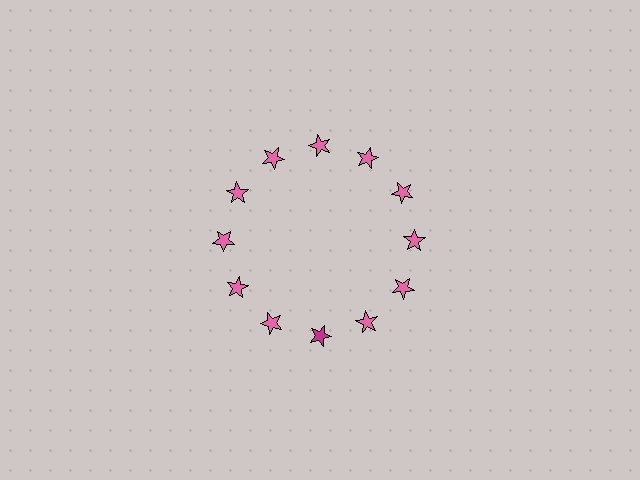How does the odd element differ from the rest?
It has a different color: magenta instead of pink.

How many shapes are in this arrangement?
There are 12 shapes arranged in a ring pattern.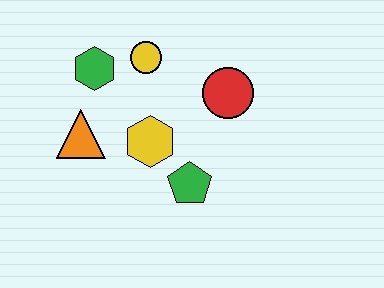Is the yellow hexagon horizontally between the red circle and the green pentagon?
No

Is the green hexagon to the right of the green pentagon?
No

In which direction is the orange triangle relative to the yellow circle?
The orange triangle is below the yellow circle.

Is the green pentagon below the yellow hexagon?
Yes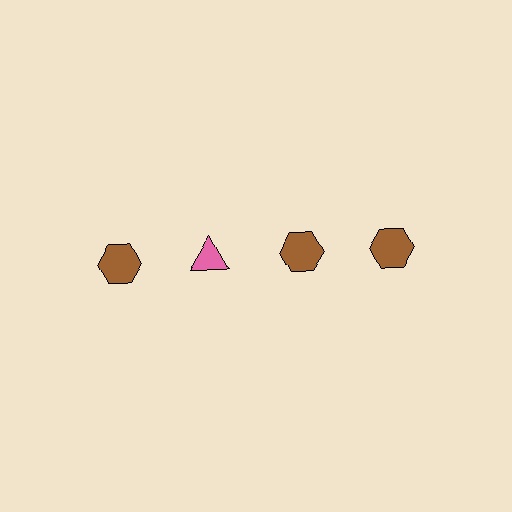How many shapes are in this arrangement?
There are 4 shapes arranged in a grid pattern.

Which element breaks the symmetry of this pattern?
The pink triangle in the top row, second from left column breaks the symmetry. All other shapes are brown hexagons.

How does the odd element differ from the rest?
It differs in both color (pink instead of brown) and shape (triangle instead of hexagon).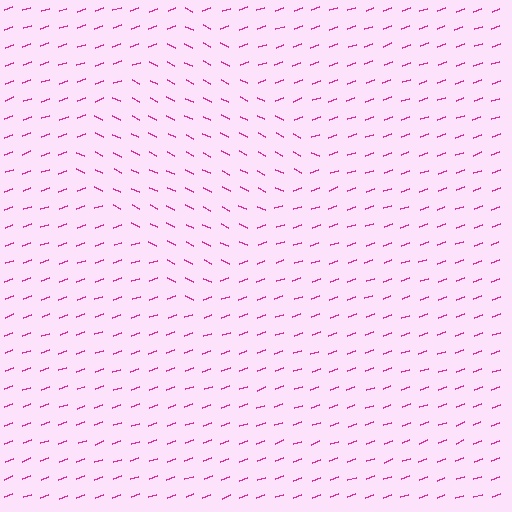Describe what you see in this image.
The image is filled with small magenta line segments. A diamond region in the image has lines oriented differently from the surrounding lines, creating a visible texture boundary.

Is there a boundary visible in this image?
Yes, there is a texture boundary formed by a change in line orientation.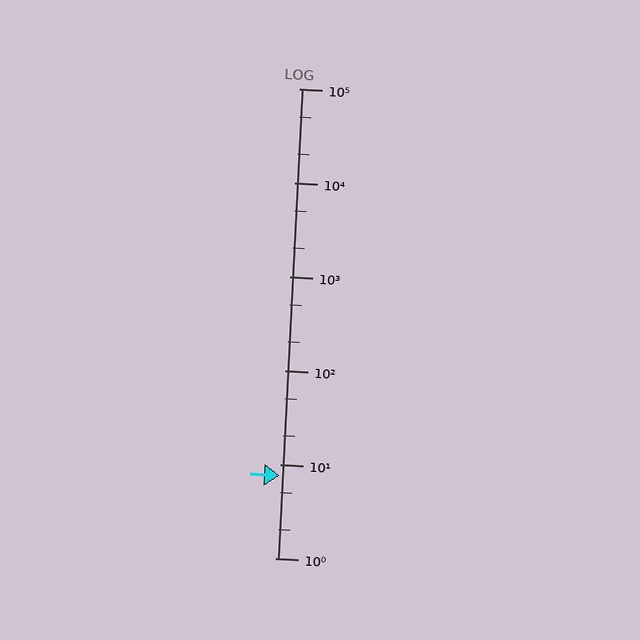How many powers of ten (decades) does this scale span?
The scale spans 5 decades, from 1 to 100000.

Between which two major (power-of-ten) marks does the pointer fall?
The pointer is between 1 and 10.